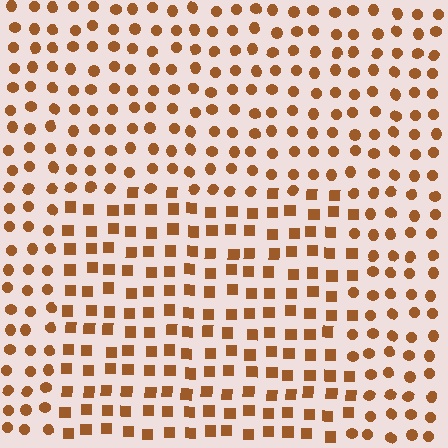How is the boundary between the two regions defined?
The boundary is defined by a change in element shape: squares inside vs. circles outside. All elements share the same color and spacing.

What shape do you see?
I see a rectangle.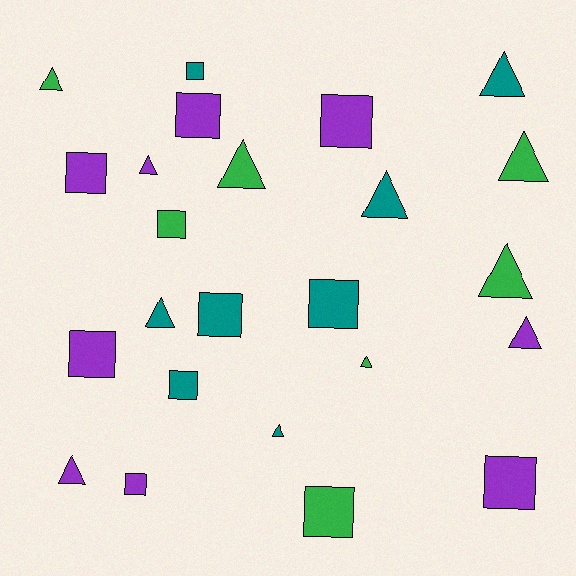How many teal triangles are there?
There are 4 teal triangles.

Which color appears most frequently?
Purple, with 9 objects.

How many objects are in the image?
There are 24 objects.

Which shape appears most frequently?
Square, with 12 objects.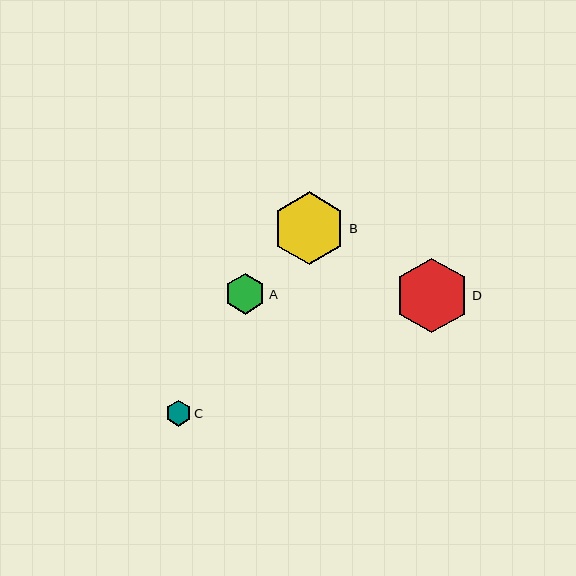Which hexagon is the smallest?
Hexagon C is the smallest with a size of approximately 25 pixels.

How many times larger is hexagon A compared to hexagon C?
Hexagon A is approximately 1.6 times the size of hexagon C.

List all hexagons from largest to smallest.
From largest to smallest: D, B, A, C.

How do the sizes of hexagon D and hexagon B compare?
Hexagon D and hexagon B are approximately the same size.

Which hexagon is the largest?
Hexagon D is the largest with a size of approximately 74 pixels.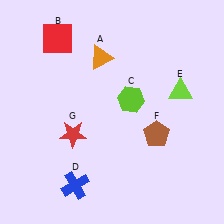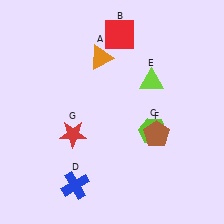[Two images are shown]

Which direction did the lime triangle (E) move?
The lime triangle (E) moved left.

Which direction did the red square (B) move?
The red square (B) moved right.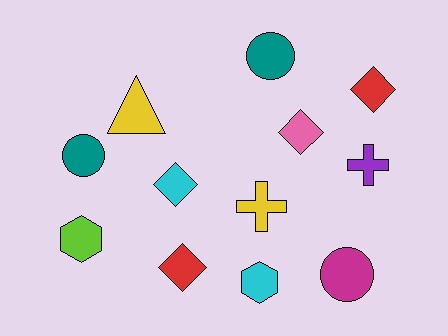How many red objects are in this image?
There are 2 red objects.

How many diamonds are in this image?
There are 4 diamonds.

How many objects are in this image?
There are 12 objects.